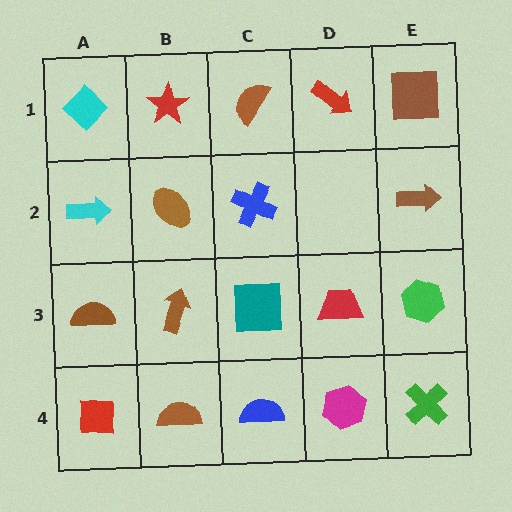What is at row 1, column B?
A red star.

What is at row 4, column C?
A blue semicircle.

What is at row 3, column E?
A green hexagon.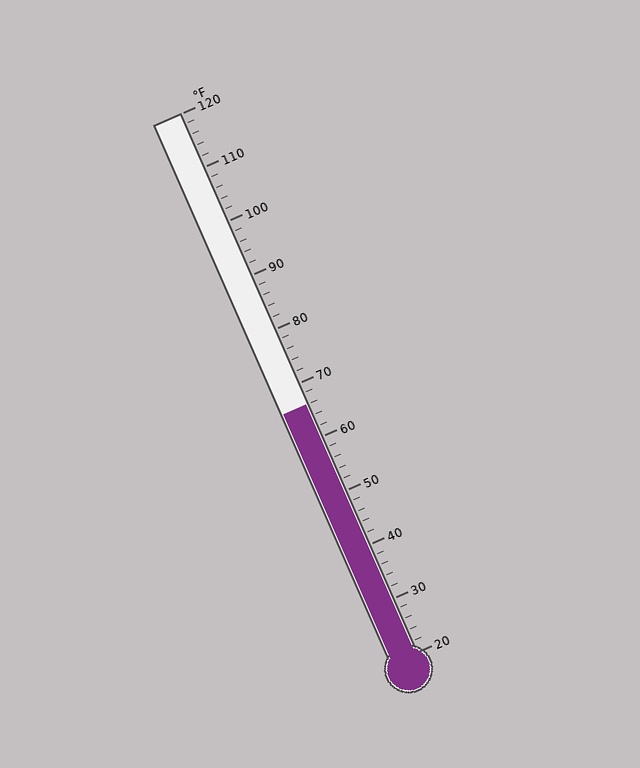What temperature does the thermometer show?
The thermometer shows approximately 66°F.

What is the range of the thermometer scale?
The thermometer scale ranges from 20°F to 120°F.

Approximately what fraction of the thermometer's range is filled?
The thermometer is filled to approximately 45% of its range.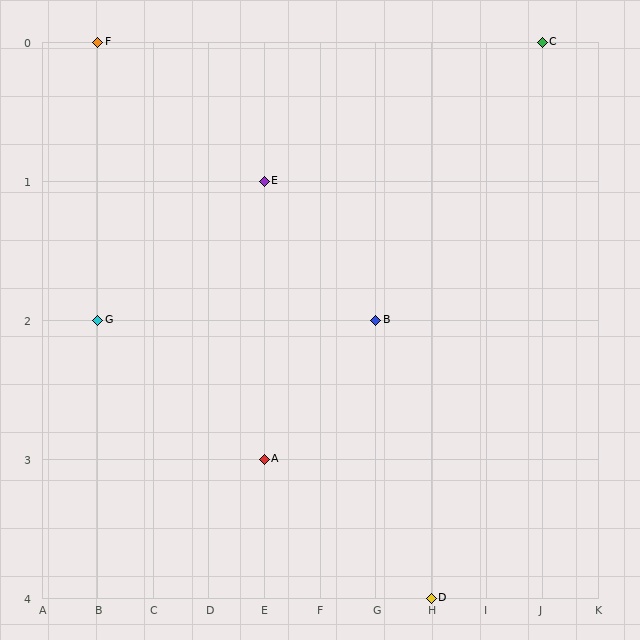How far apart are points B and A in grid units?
Points B and A are 2 columns and 1 row apart (about 2.2 grid units diagonally).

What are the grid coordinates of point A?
Point A is at grid coordinates (E, 3).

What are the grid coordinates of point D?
Point D is at grid coordinates (H, 4).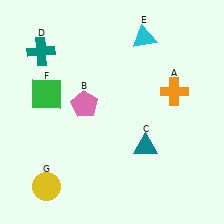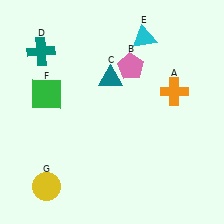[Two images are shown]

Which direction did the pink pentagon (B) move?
The pink pentagon (B) moved right.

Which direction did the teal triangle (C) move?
The teal triangle (C) moved up.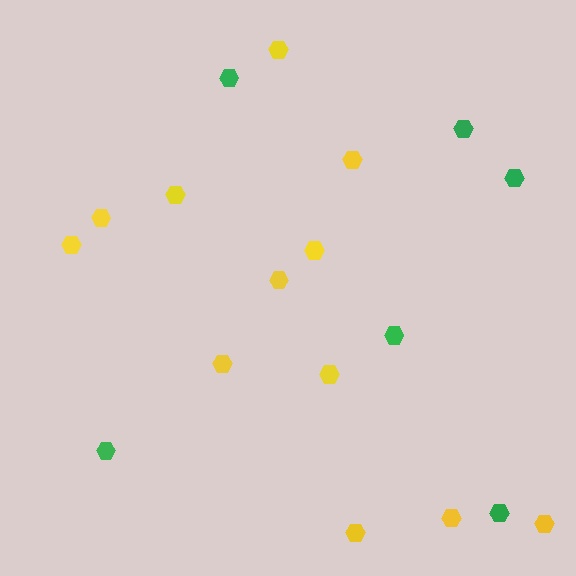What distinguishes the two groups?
There are 2 groups: one group of yellow hexagons (12) and one group of green hexagons (6).